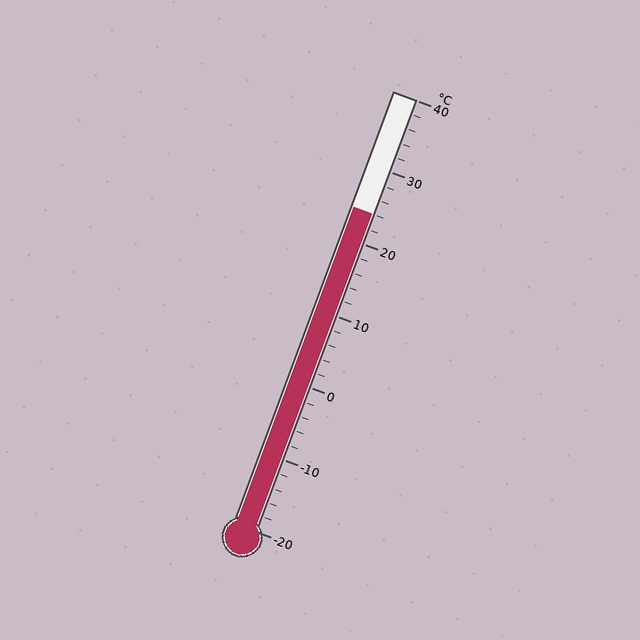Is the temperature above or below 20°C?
The temperature is above 20°C.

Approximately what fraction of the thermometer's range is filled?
The thermometer is filled to approximately 75% of its range.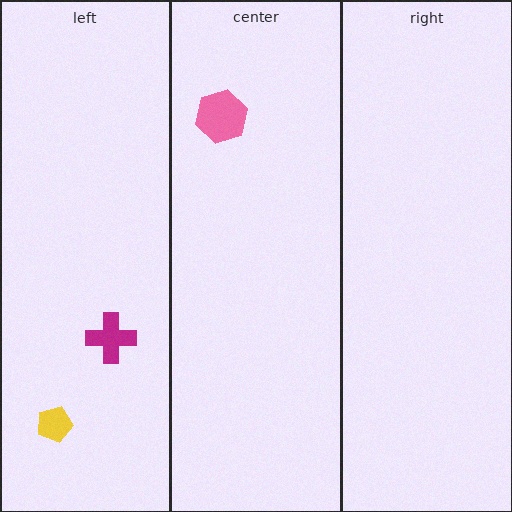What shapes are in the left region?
The yellow pentagon, the magenta cross.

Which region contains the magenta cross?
The left region.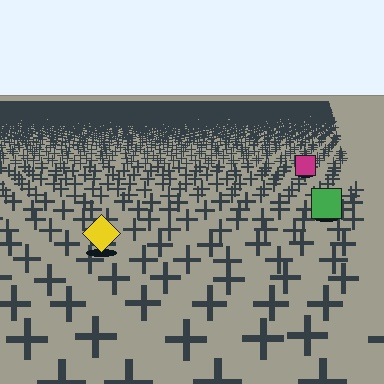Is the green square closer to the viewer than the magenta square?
Yes. The green square is closer — you can tell from the texture gradient: the ground texture is coarser near it.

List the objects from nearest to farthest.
From nearest to farthest: the yellow diamond, the green square, the magenta square.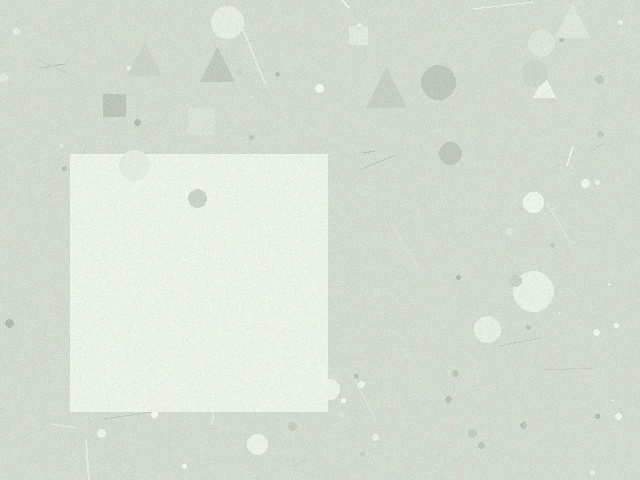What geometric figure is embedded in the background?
A square is embedded in the background.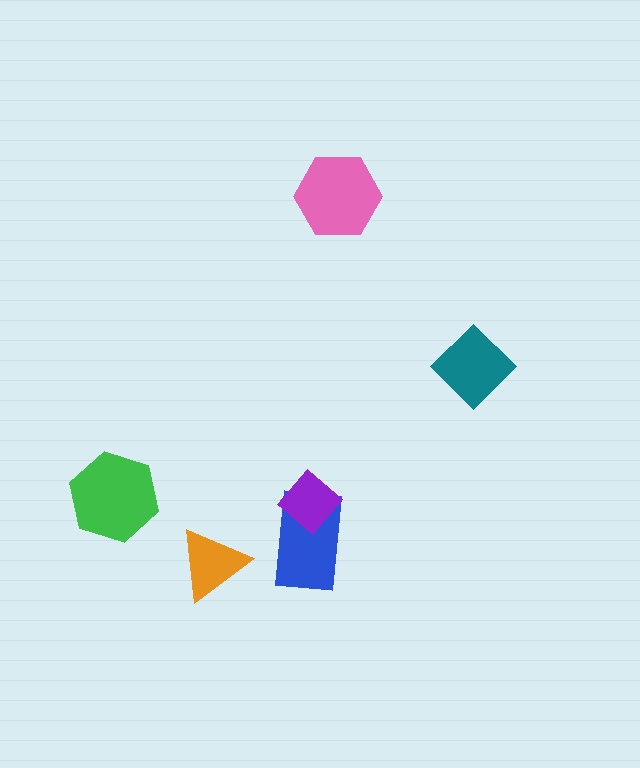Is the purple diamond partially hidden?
No, no other shape covers it.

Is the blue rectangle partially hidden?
Yes, it is partially covered by another shape.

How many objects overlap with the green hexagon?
0 objects overlap with the green hexagon.